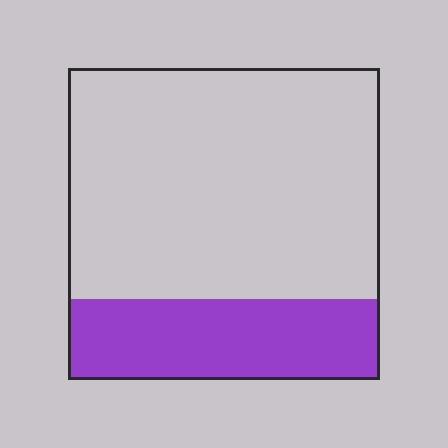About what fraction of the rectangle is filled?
About one quarter (1/4).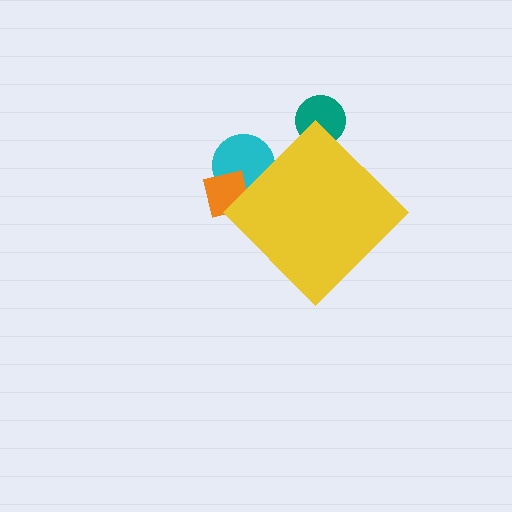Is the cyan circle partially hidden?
Yes, the cyan circle is partially hidden behind the yellow diamond.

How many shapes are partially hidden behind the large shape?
3 shapes are partially hidden.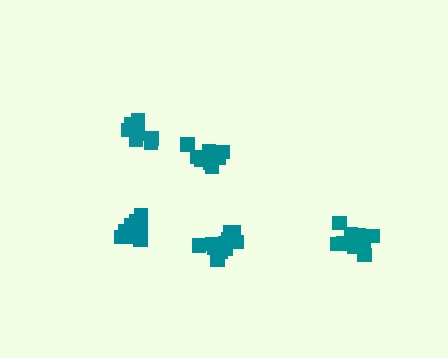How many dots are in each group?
Group 1: 7 dots, Group 2: 11 dots, Group 3: 12 dots, Group 4: 12 dots, Group 5: 12 dots (54 total).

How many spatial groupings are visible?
There are 5 spatial groupings.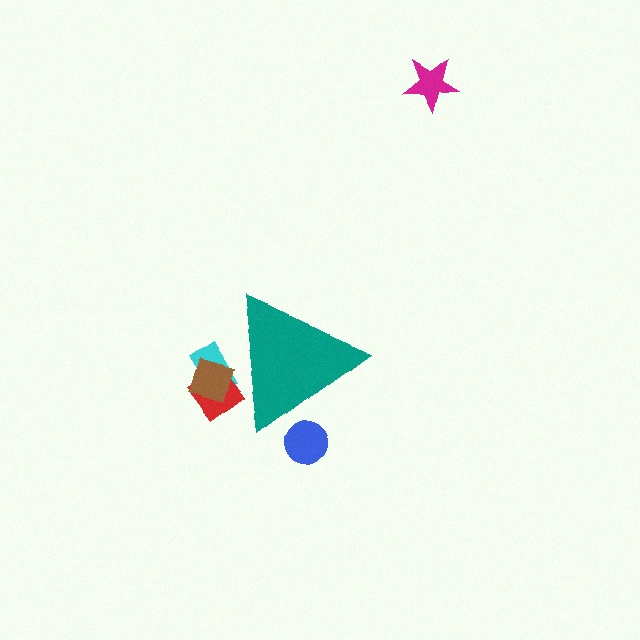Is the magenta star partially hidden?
No, the magenta star is fully visible.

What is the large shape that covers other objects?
A teal triangle.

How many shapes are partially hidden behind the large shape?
4 shapes are partially hidden.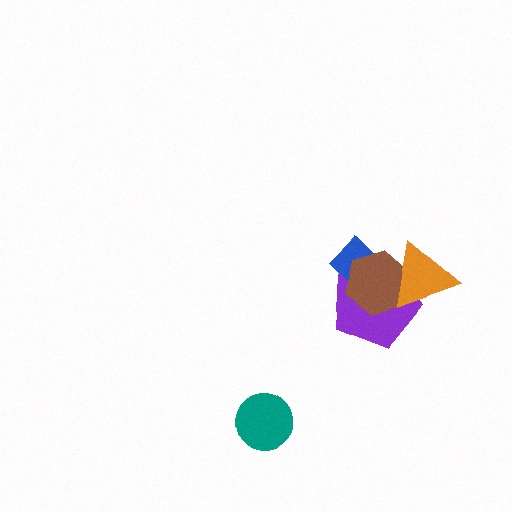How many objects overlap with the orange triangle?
2 objects overlap with the orange triangle.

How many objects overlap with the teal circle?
0 objects overlap with the teal circle.